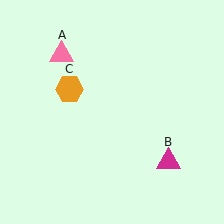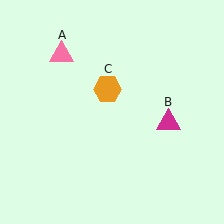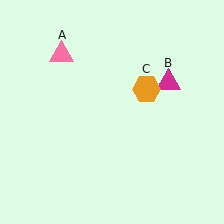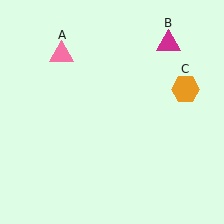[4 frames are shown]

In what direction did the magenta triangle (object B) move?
The magenta triangle (object B) moved up.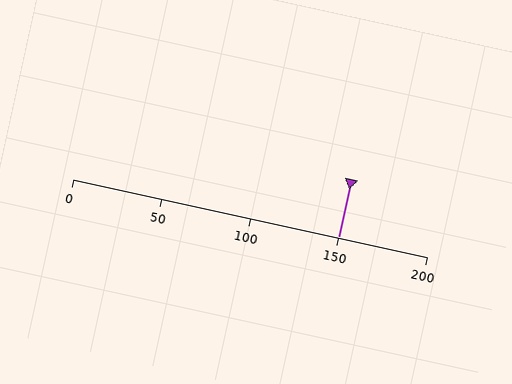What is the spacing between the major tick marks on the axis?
The major ticks are spaced 50 apart.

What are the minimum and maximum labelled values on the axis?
The axis runs from 0 to 200.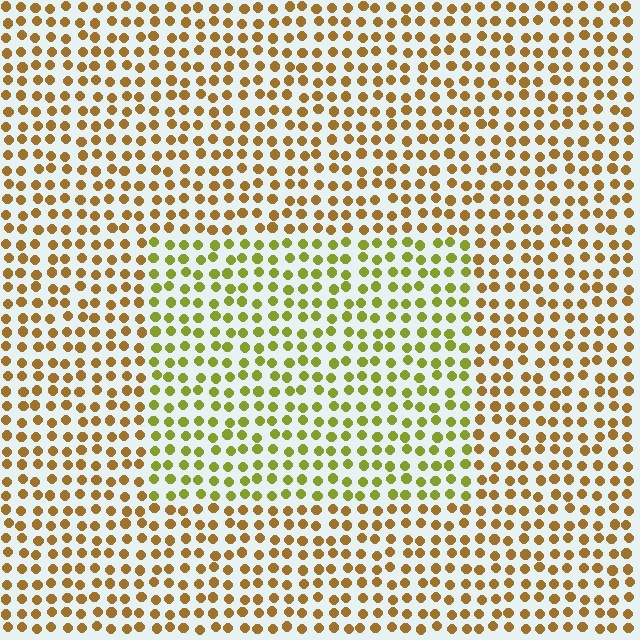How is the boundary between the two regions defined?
The boundary is defined purely by a slight shift in hue (about 36 degrees). Spacing, size, and orientation are identical on both sides.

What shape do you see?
I see a rectangle.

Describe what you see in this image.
The image is filled with small brown elements in a uniform arrangement. A rectangle-shaped region is visible where the elements are tinted to a slightly different hue, forming a subtle color boundary.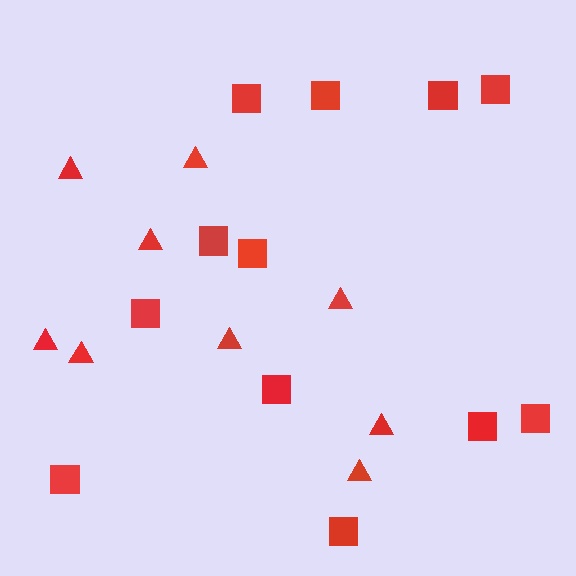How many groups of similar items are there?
There are 2 groups: one group of squares (12) and one group of triangles (9).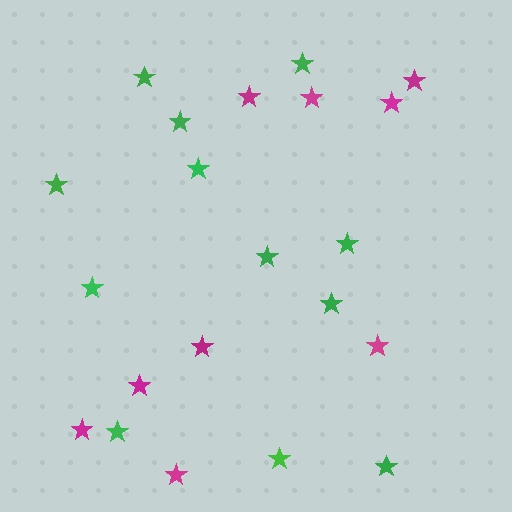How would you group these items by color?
There are 2 groups: one group of magenta stars (9) and one group of green stars (12).